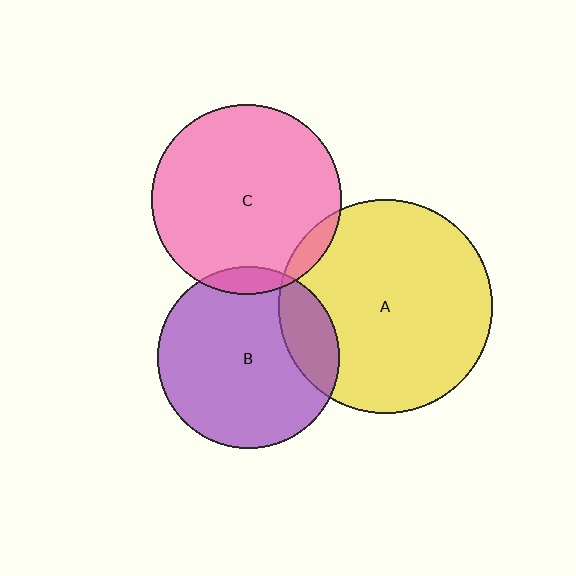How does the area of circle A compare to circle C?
Approximately 1.3 times.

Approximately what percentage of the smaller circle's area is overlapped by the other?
Approximately 5%.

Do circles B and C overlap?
Yes.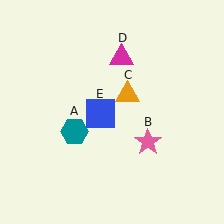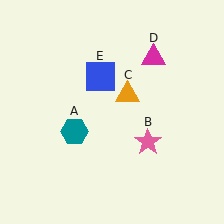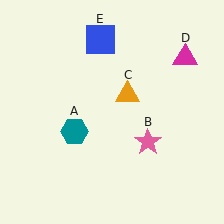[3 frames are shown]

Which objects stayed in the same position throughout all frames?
Teal hexagon (object A) and pink star (object B) and orange triangle (object C) remained stationary.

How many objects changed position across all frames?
2 objects changed position: magenta triangle (object D), blue square (object E).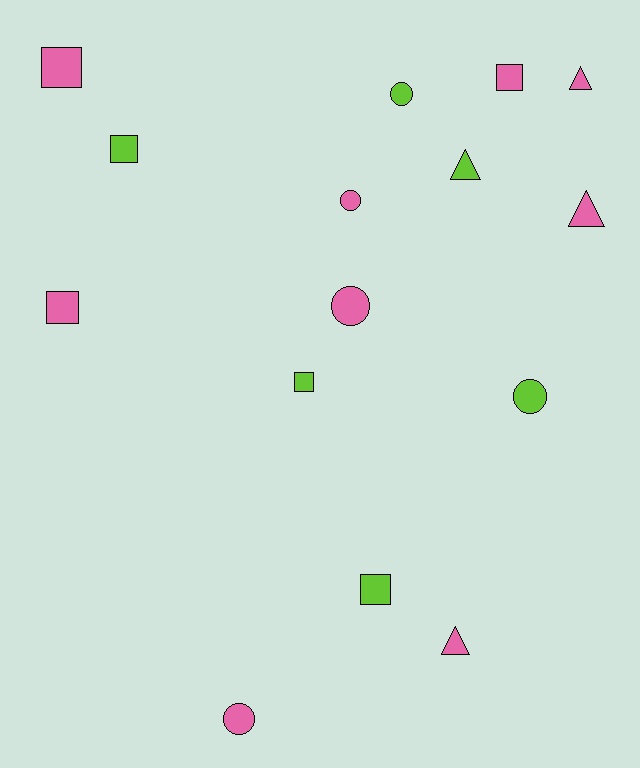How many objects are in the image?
There are 15 objects.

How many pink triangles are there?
There are 3 pink triangles.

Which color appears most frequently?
Pink, with 9 objects.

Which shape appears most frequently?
Square, with 6 objects.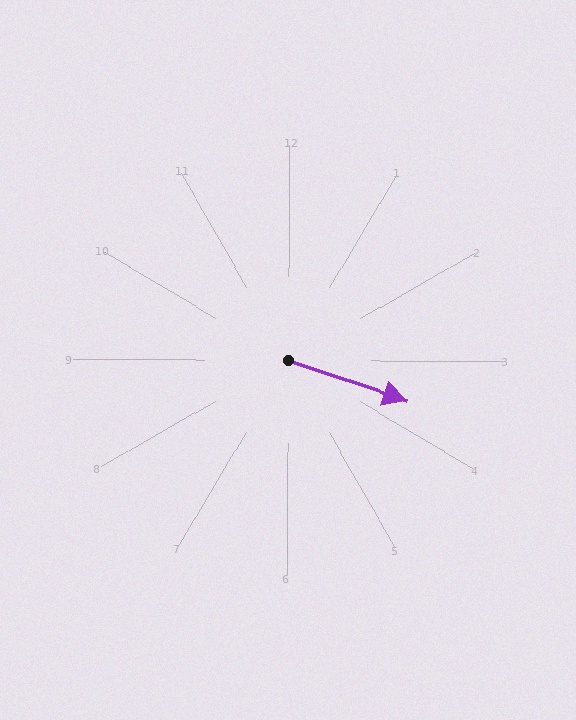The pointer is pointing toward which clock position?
Roughly 4 o'clock.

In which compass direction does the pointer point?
East.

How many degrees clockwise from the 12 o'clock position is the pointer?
Approximately 109 degrees.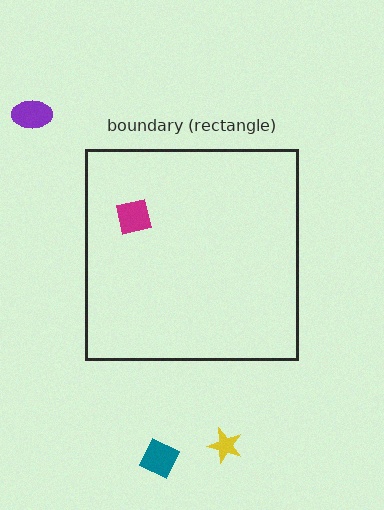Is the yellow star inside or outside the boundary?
Outside.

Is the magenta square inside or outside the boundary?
Inside.